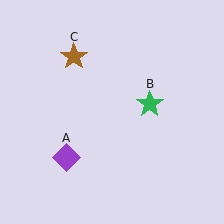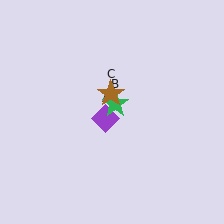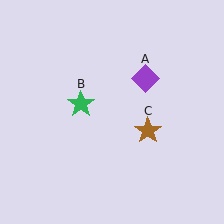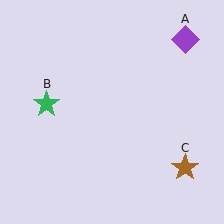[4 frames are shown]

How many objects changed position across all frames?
3 objects changed position: purple diamond (object A), green star (object B), brown star (object C).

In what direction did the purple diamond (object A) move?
The purple diamond (object A) moved up and to the right.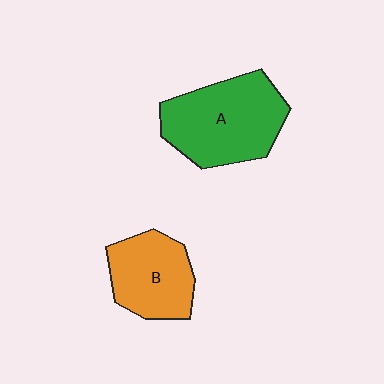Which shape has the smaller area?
Shape B (orange).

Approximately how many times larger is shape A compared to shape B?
Approximately 1.4 times.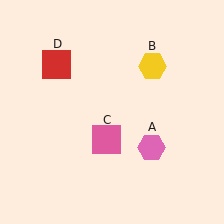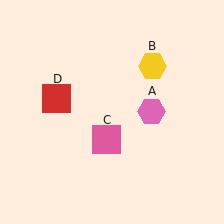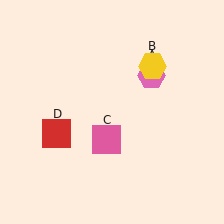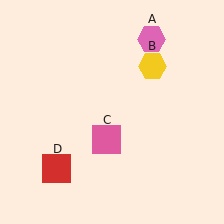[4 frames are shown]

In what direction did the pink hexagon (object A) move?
The pink hexagon (object A) moved up.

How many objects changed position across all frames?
2 objects changed position: pink hexagon (object A), red square (object D).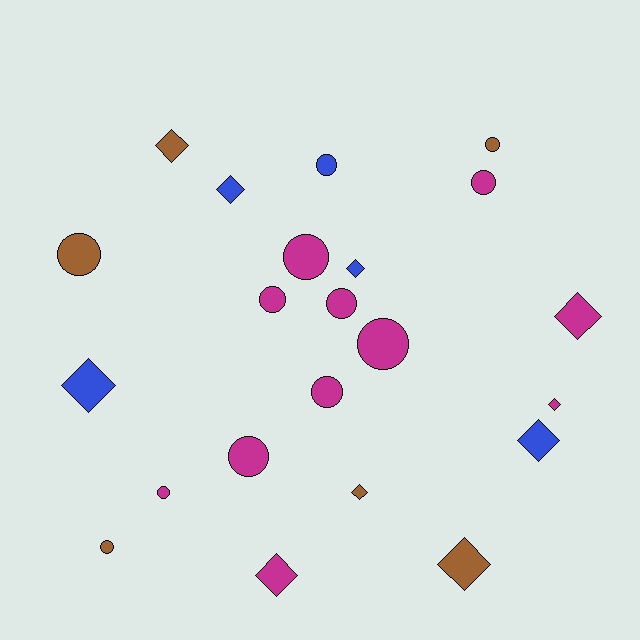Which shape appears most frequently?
Circle, with 12 objects.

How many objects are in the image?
There are 22 objects.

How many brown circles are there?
There are 3 brown circles.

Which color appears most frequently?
Magenta, with 11 objects.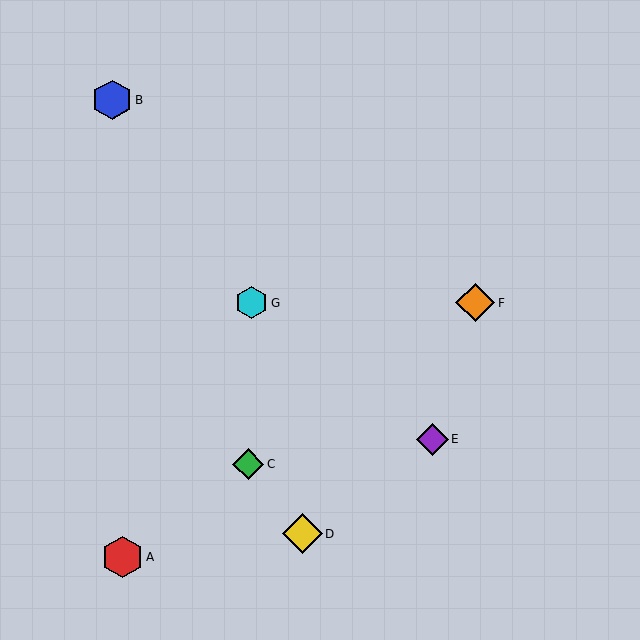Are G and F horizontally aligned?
Yes, both are at y≈303.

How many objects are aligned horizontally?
2 objects (F, G) are aligned horizontally.